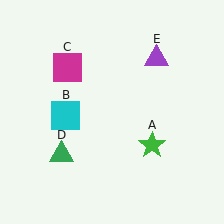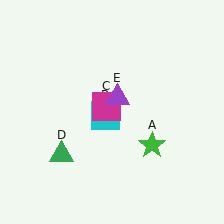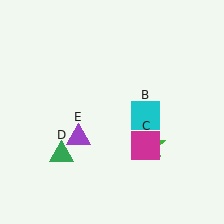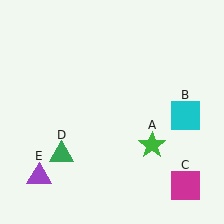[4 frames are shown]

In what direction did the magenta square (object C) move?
The magenta square (object C) moved down and to the right.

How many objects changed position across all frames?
3 objects changed position: cyan square (object B), magenta square (object C), purple triangle (object E).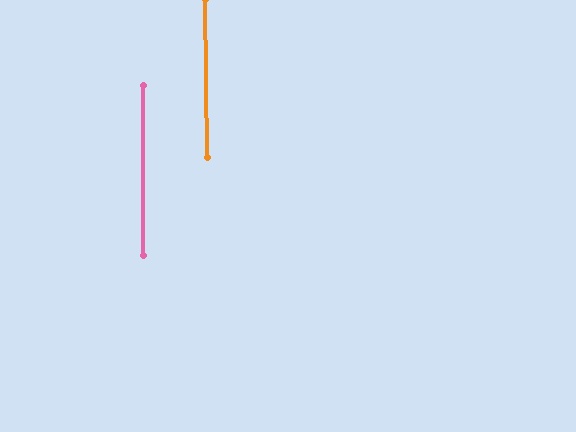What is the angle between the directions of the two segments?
Approximately 1 degree.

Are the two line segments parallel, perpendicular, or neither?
Parallel — their directions differ by only 0.7°.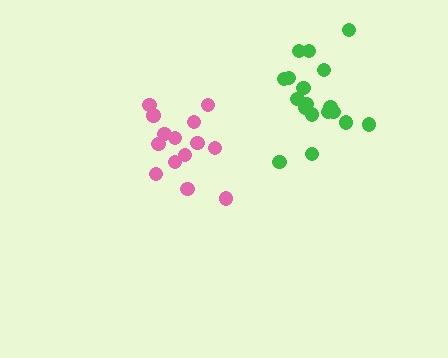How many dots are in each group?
Group 1: 14 dots, Group 2: 18 dots (32 total).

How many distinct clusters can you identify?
There are 2 distinct clusters.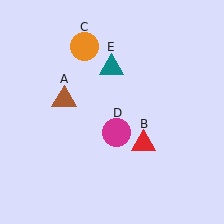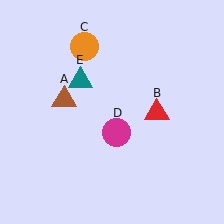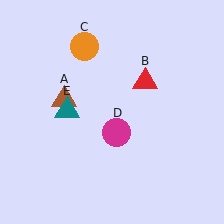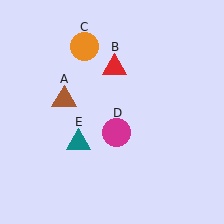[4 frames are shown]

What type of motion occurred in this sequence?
The red triangle (object B), teal triangle (object E) rotated counterclockwise around the center of the scene.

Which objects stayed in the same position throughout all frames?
Brown triangle (object A) and orange circle (object C) and magenta circle (object D) remained stationary.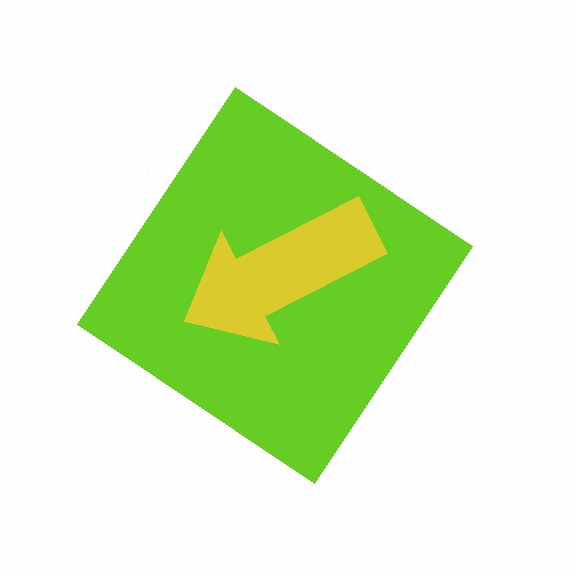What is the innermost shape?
The yellow arrow.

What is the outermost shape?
The lime diamond.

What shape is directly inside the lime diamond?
The yellow arrow.